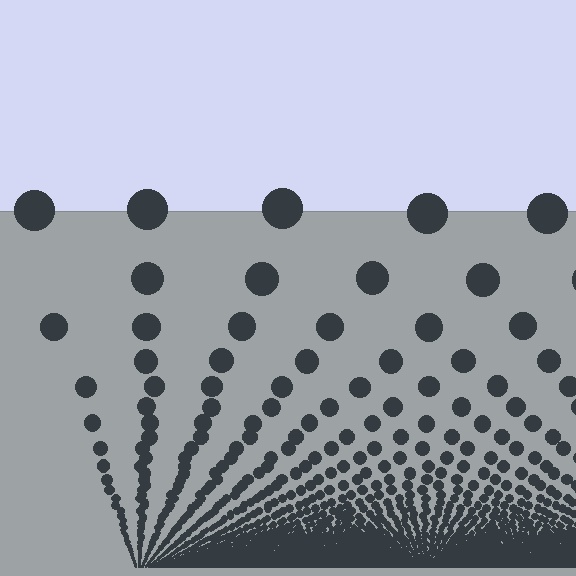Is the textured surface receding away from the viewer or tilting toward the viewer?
The surface appears to tilt toward the viewer. Texture elements get larger and sparser toward the top.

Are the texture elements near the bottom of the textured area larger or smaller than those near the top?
Smaller. The gradient is inverted — elements near the bottom are smaller and denser.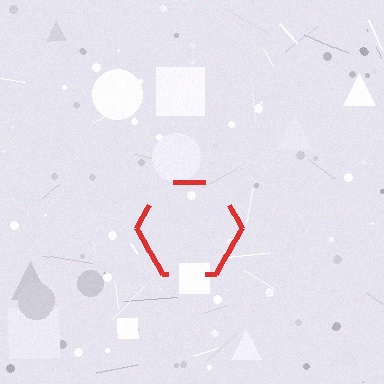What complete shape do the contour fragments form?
The contour fragments form a hexagon.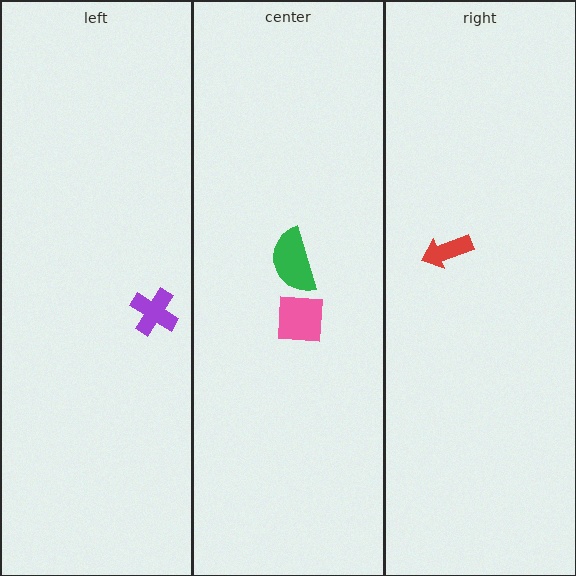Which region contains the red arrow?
The right region.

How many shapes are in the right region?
1.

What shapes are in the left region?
The purple cross.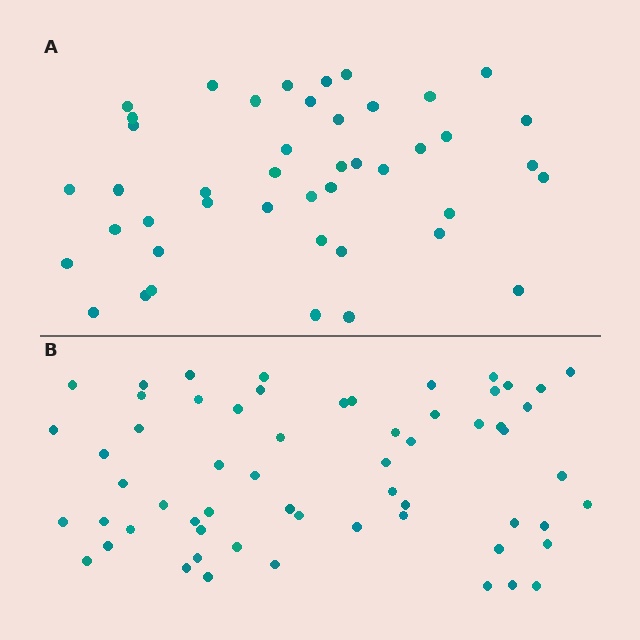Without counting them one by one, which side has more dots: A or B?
Region B (the bottom region) has more dots.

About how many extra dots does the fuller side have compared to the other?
Region B has approximately 15 more dots than region A.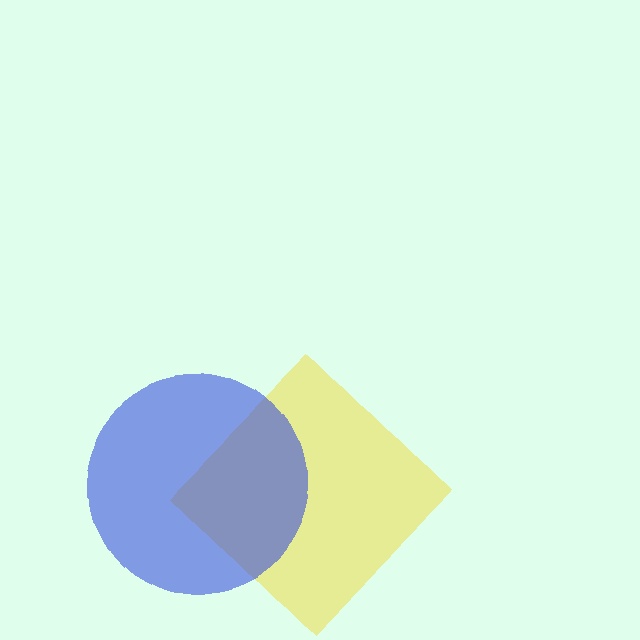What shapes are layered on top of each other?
The layered shapes are: a yellow diamond, a blue circle.